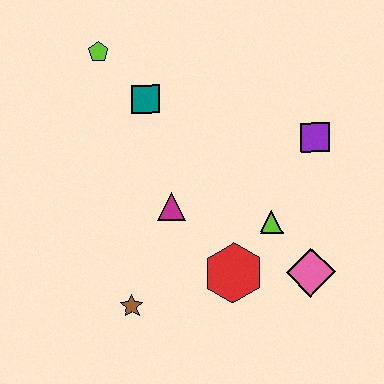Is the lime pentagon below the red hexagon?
No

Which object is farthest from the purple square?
The brown star is farthest from the purple square.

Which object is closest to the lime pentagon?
The teal square is closest to the lime pentagon.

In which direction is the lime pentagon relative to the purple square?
The lime pentagon is to the left of the purple square.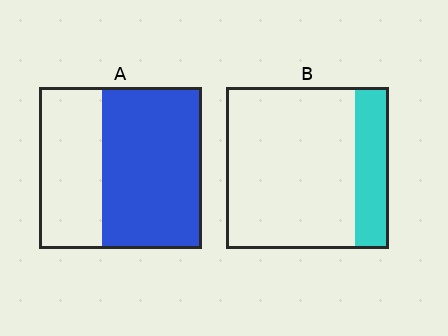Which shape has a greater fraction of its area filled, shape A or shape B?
Shape A.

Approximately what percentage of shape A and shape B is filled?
A is approximately 60% and B is approximately 20%.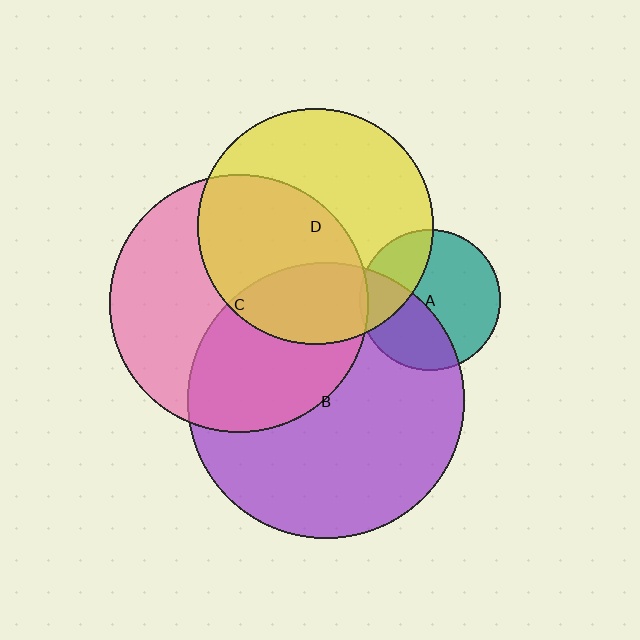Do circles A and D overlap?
Yes.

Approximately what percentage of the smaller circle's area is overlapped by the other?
Approximately 30%.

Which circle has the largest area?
Circle B (purple).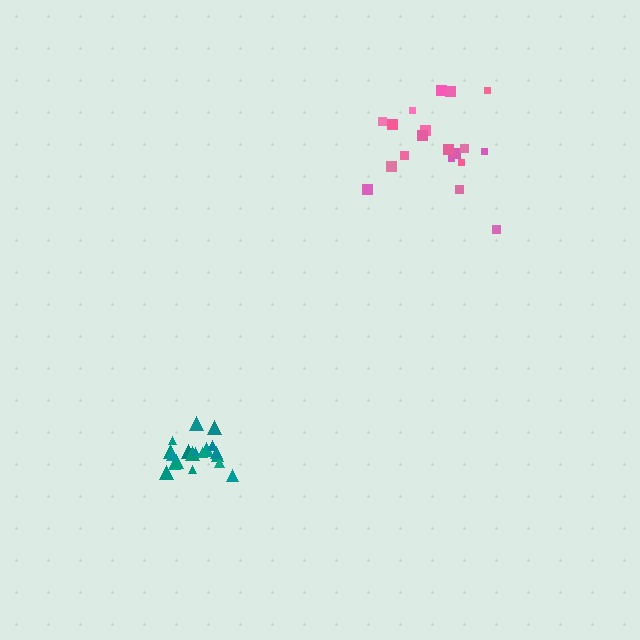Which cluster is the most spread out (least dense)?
Pink.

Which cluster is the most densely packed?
Teal.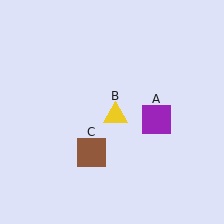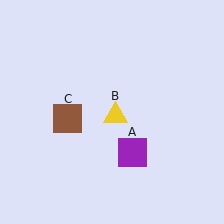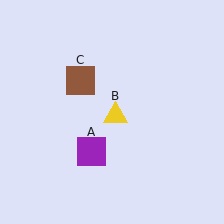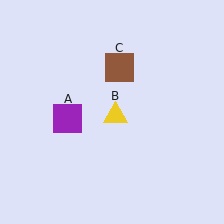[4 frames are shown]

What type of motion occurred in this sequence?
The purple square (object A), brown square (object C) rotated clockwise around the center of the scene.